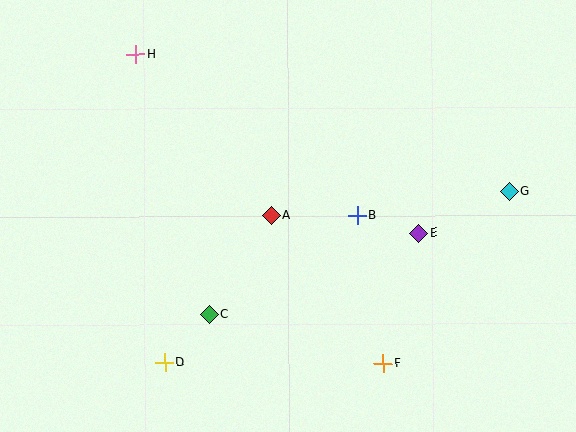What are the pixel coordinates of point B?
Point B is at (357, 215).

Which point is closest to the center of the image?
Point A at (271, 215) is closest to the center.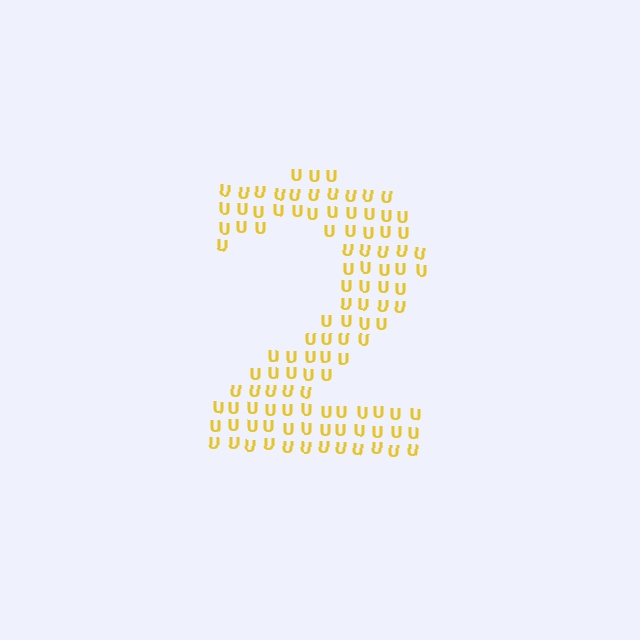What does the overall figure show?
The overall figure shows the digit 2.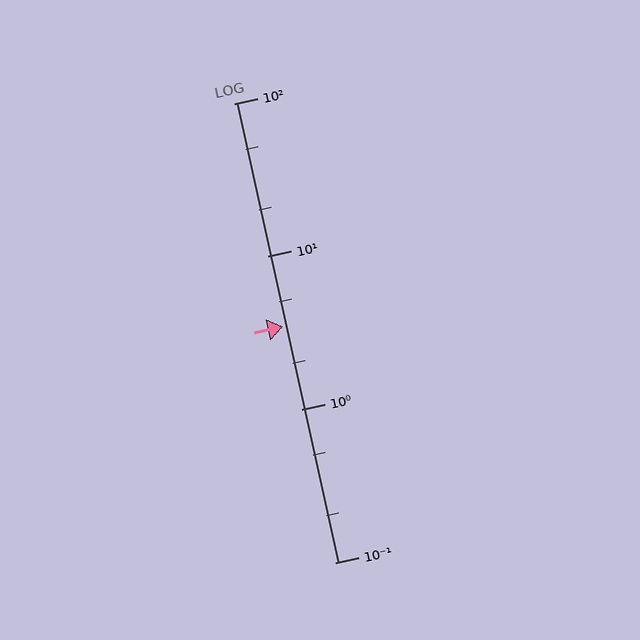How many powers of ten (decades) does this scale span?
The scale spans 3 decades, from 0.1 to 100.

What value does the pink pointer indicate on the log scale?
The pointer indicates approximately 3.5.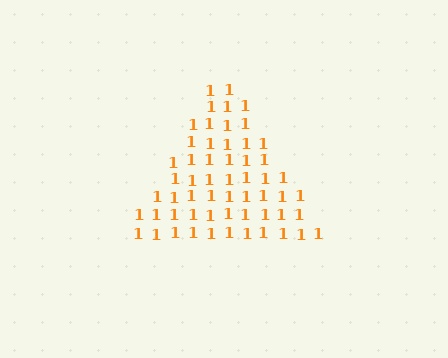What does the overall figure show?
The overall figure shows a triangle.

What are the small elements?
The small elements are digit 1's.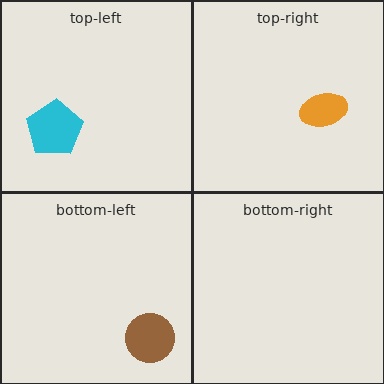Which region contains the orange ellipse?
The top-right region.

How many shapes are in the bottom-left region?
1.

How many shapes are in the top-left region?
1.